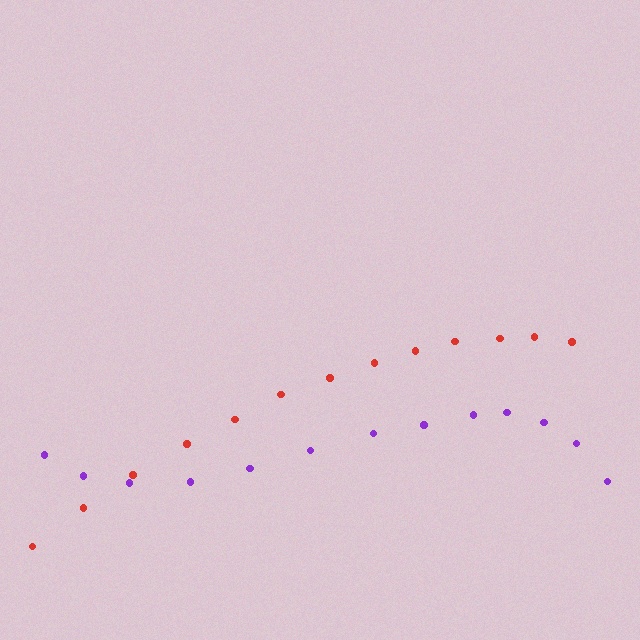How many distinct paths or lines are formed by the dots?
There are 2 distinct paths.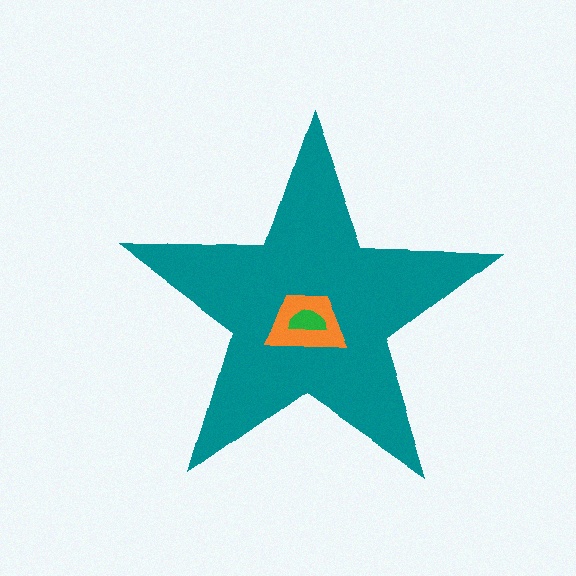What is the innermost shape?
The green semicircle.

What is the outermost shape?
The teal star.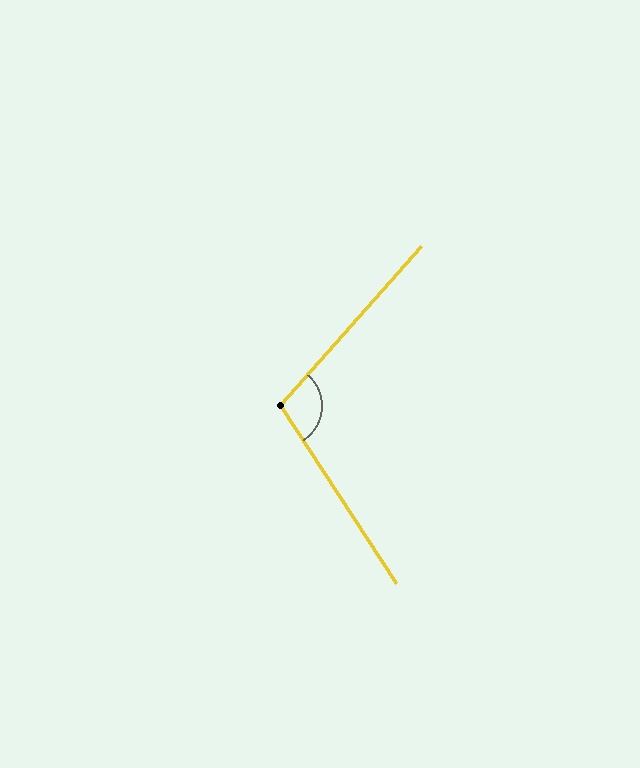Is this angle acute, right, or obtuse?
It is obtuse.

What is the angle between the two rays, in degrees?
Approximately 105 degrees.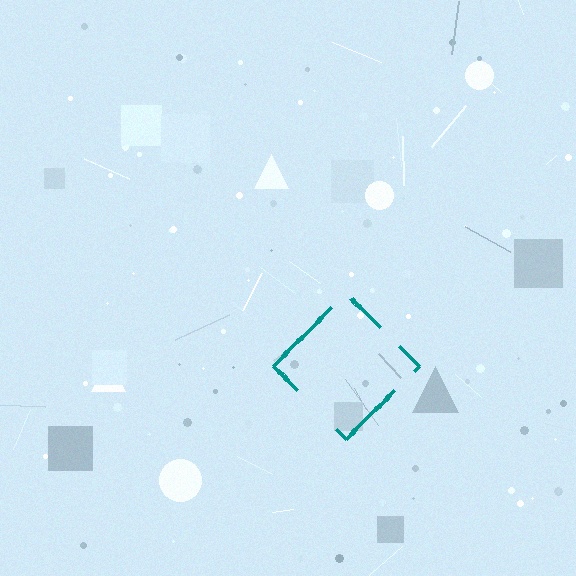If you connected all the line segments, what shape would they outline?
They would outline a diamond.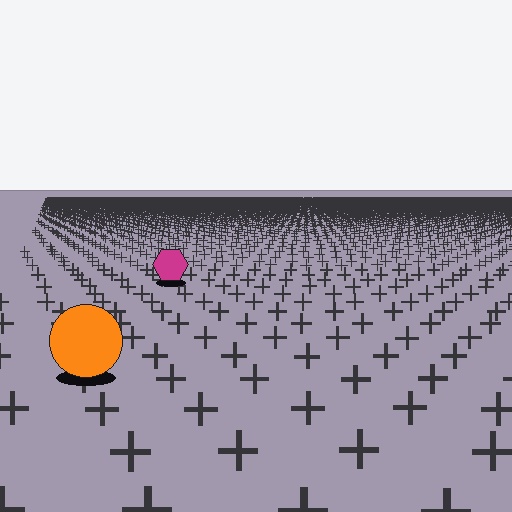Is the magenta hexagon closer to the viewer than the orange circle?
No. The orange circle is closer — you can tell from the texture gradient: the ground texture is coarser near it.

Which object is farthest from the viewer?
The magenta hexagon is farthest from the viewer. It appears smaller and the ground texture around it is denser.